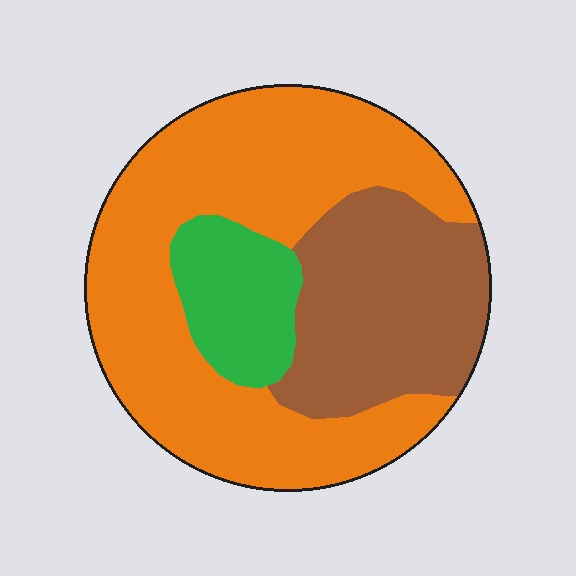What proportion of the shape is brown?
Brown takes up between a quarter and a half of the shape.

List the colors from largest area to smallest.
From largest to smallest: orange, brown, green.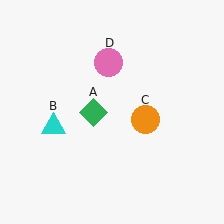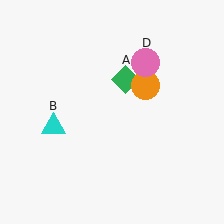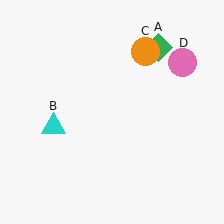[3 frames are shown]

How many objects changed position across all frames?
3 objects changed position: green diamond (object A), orange circle (object C), pink circle (object D).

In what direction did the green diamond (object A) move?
The green diamond (object A) moved up and to the right.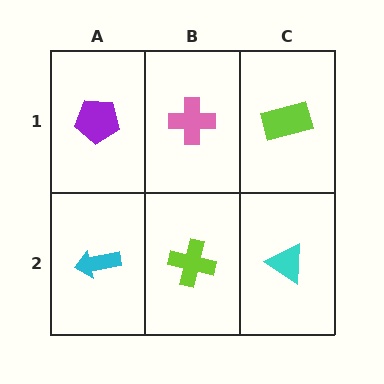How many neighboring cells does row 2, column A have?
2.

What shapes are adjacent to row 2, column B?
A pink cross (row 1, column B), a cyan arrow (row 2, column A), a cyan triangle (row 2, column C).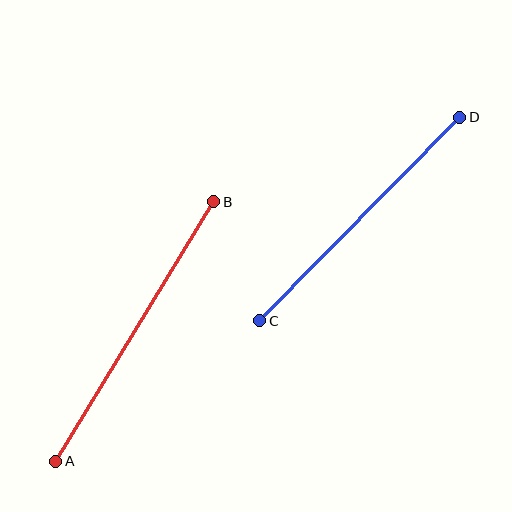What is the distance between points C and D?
The distance is approximately 286 pixels.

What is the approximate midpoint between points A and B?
The midpoint is at approximately (135, 331) pixels.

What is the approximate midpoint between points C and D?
The midpoint is at approximately (360, 219) pixels.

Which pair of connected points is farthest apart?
Points A and B are farthest apart.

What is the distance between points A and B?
The distance is approximately 304 pixels.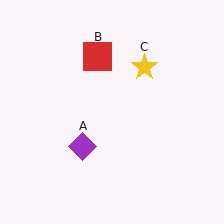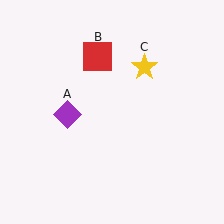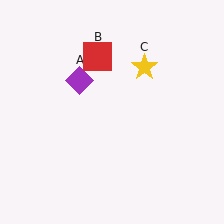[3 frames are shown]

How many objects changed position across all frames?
1 object changed position: purple diamond (object A).